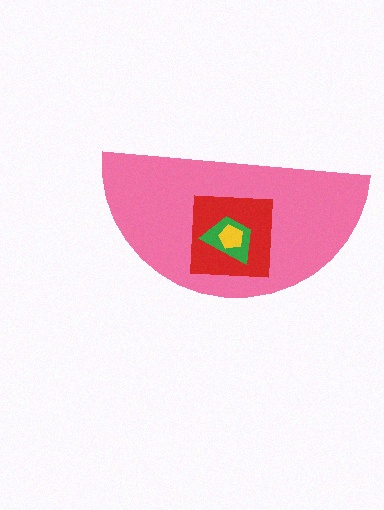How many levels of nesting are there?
4.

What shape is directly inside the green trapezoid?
The yellow pentagon.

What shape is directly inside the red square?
The green trapezoid.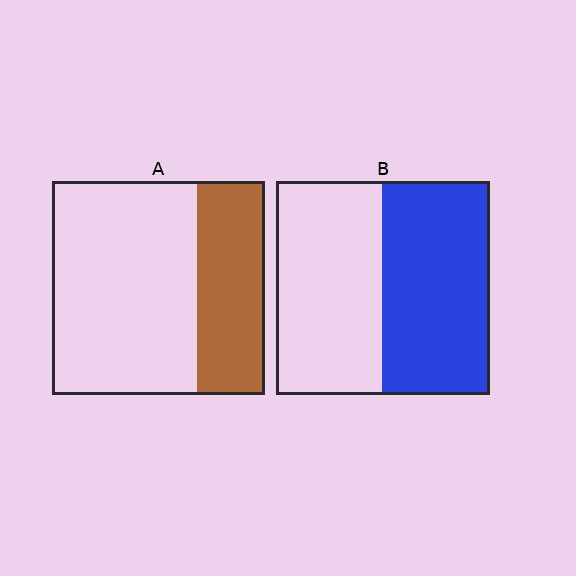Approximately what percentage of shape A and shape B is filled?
A is approximately 30% and B is approximately 50%.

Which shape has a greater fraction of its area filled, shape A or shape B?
Shape B.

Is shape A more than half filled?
No.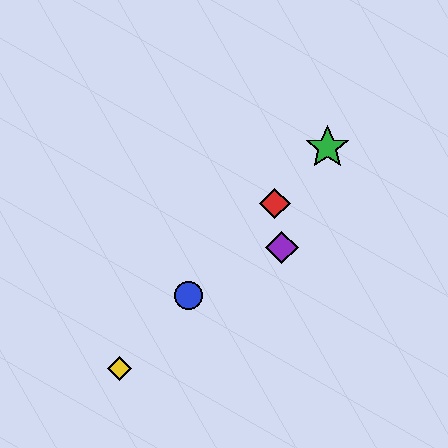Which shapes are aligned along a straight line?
The red diamond, the blue circle, the green star, the yellow diamond are aligned along a straight line.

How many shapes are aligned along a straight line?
4 shapes (the red diamond, the blue circle, the green star, the yellow diamond) are aligned along a straight line.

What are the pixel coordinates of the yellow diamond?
The yellow diamond is at (120, 369).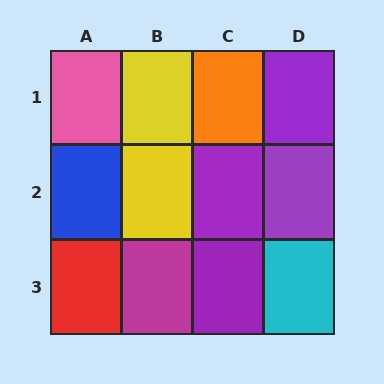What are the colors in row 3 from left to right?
Red, magenta, purple, cyan.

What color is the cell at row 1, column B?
Yellow.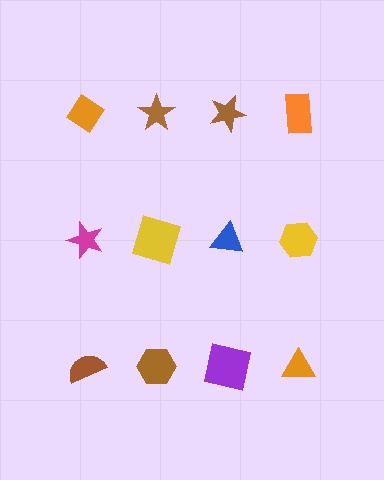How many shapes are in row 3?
4 shapes.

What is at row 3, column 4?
An orange triangle.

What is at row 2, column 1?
A magenta star.